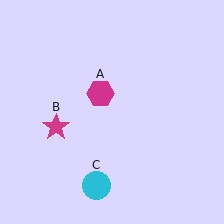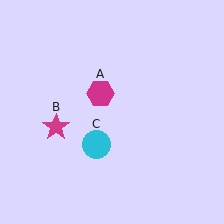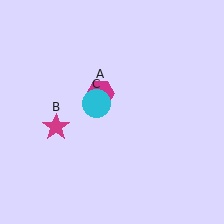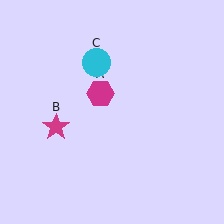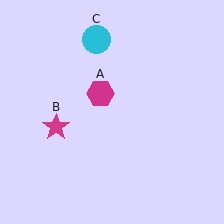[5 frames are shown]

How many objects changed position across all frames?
1 object changed position: cyan circle (object C).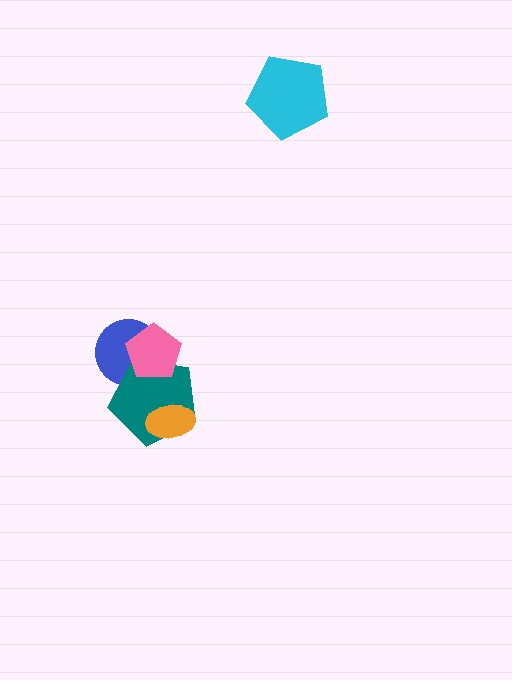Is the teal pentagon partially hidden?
Yes, it is partially covered by another shape.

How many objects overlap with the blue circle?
2 objects overlap with the blue circle.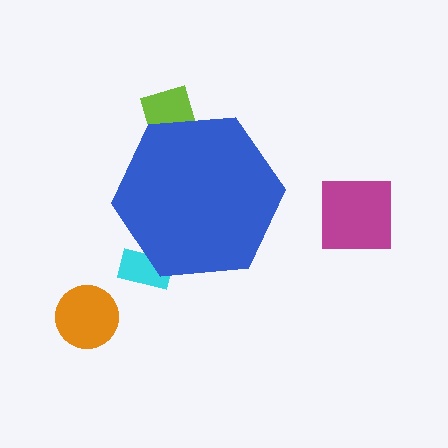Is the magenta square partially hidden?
No, the magenta square is fully visible.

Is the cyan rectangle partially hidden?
Yes, the cyan rectangle is partially hidden behind the blue hexagon.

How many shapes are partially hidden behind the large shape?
2 shapes are partially hidden.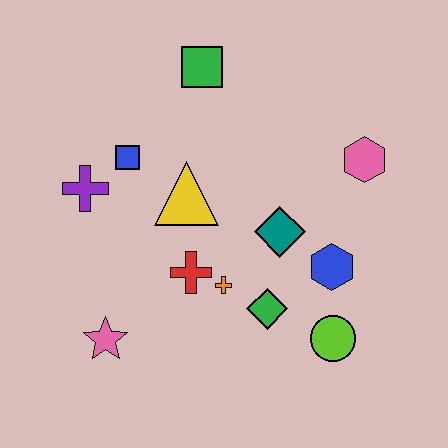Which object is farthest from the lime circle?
The green square is farthest from the lime circle.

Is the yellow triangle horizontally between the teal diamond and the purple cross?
Yes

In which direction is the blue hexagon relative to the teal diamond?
The blue hexagon is to the right of the teal diamond.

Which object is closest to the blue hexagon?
The teal diamond is closest to the blue hexagon.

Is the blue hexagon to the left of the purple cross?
No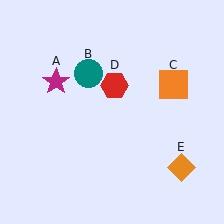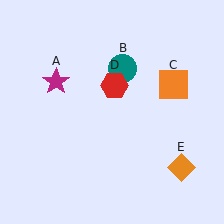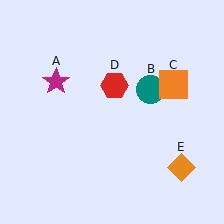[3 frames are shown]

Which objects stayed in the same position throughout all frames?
Magenta star (object A) and orange square (object C) and red hexagon (object D) and orange diamond (object E) remained stationary.